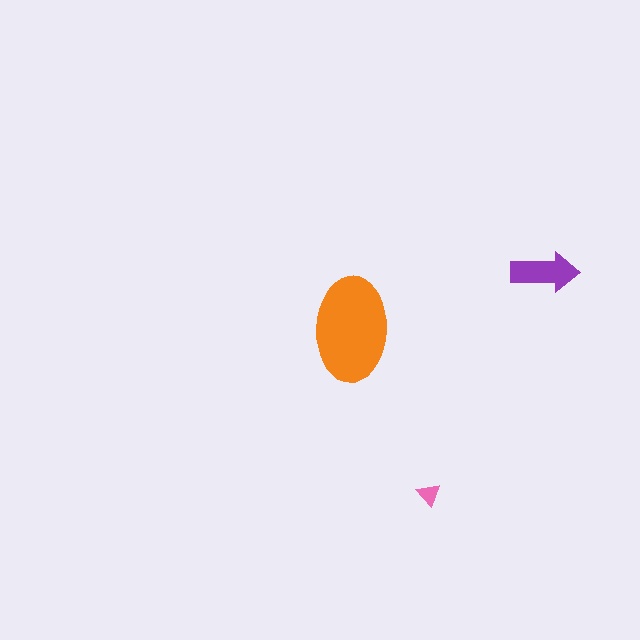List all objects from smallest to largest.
The pink triangle, the purple arrow, the orange ellipse.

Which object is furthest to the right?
The purple arrow is rightmost.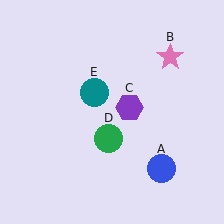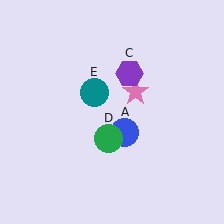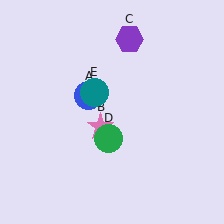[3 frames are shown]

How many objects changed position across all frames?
3 objects changed position: blue circle (object A), pink star (object B), purple hexagon (object C).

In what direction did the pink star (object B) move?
The pink star (object B) moved down and to the left.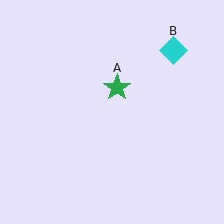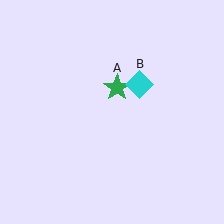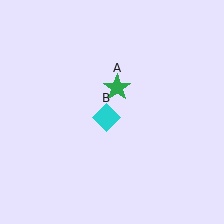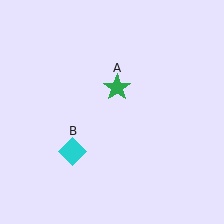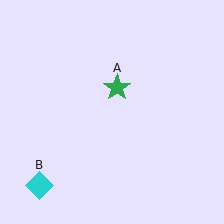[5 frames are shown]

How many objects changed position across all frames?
1 object changed position: cyan diamond (object B).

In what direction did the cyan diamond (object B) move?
The cyan diamond (object B) moved down and to the left.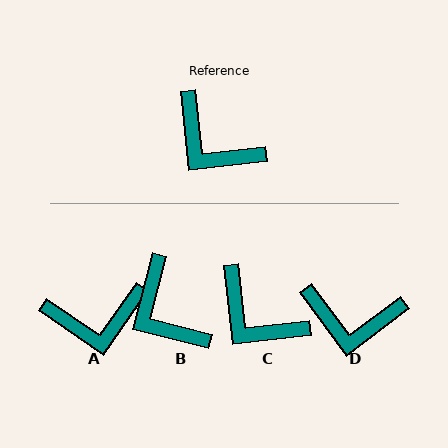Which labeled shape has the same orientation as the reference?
C.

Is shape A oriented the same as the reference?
No, it is off by about 49 degrees.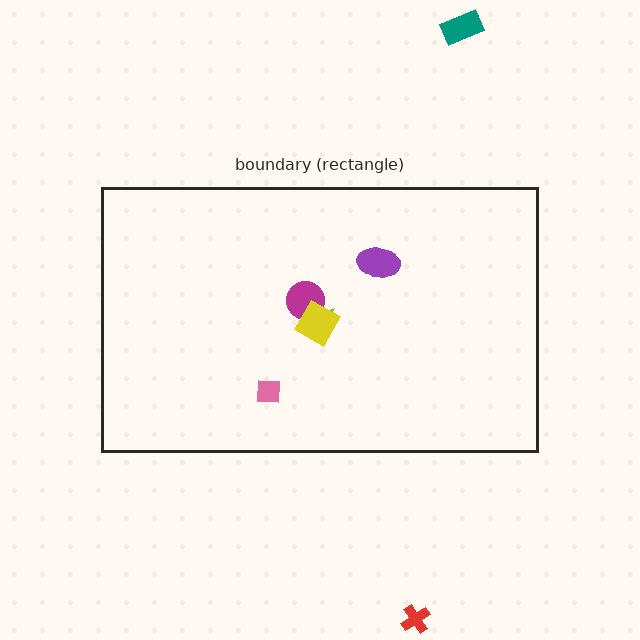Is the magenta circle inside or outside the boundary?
Inside.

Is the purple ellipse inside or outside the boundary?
Inside.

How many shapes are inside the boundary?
5 inside, 2 outside.